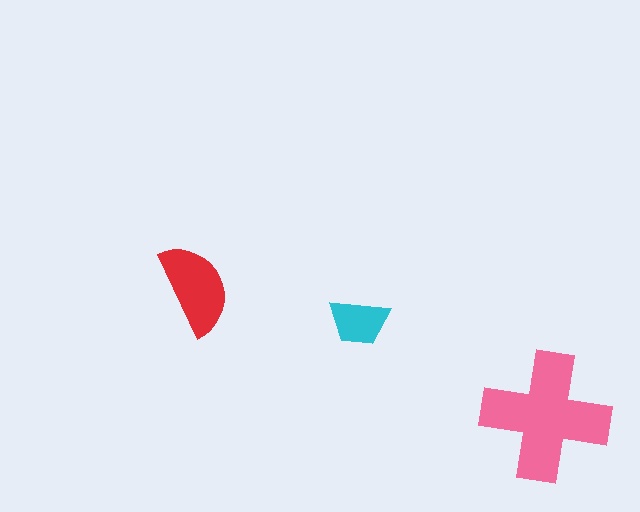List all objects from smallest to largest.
The cyan trapezoid, the red semicircle, the pink cross.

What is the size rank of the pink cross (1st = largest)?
1st.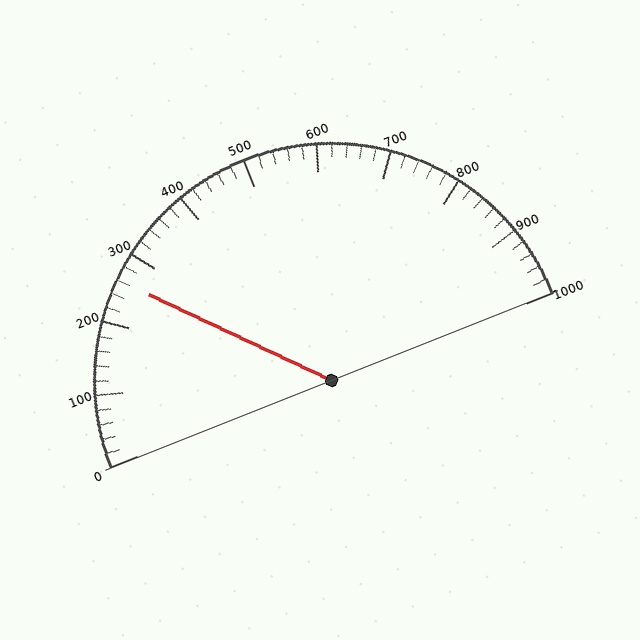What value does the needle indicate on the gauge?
The needle indicates approximately 260.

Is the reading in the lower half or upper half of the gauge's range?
The reading is in the lower half of the range (0 to 1000).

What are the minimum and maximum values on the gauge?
The gauge ranges from 0 to 1000.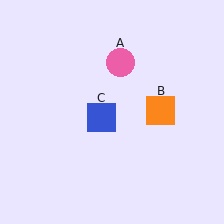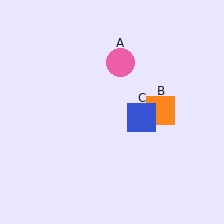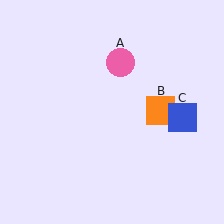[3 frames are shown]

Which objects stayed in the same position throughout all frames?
Pink circle (object A) and orange square (object B) remained stationary.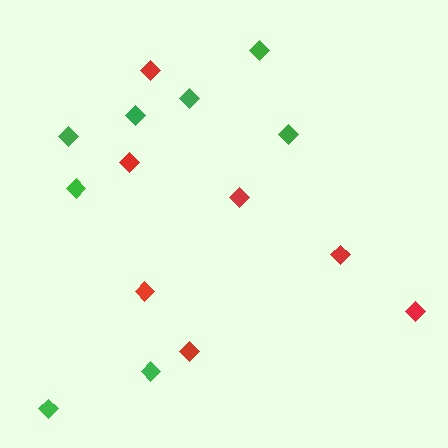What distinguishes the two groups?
There are 2 groups: one group of red diamonds (7) and one group of green diamonds (8).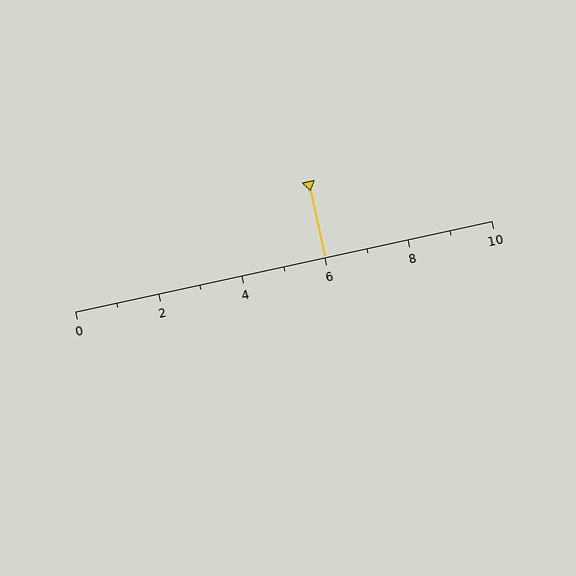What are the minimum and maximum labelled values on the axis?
The axis runs from 0 to 10.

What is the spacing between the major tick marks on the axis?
The major ticks are spaced 2 apart.